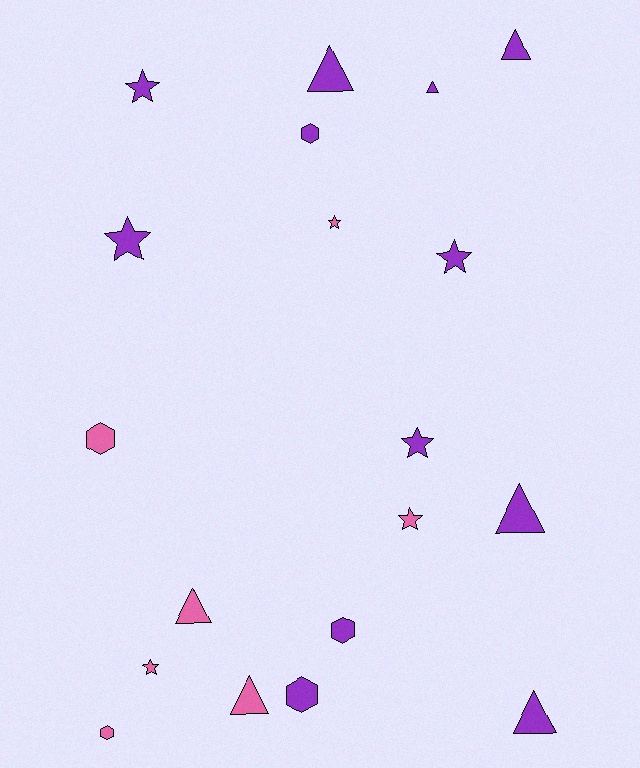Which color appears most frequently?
Purple, with 12 objects.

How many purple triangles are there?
There are 5 purple triangles.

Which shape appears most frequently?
Triangle, with 7 objects.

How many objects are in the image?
There are 19 objects.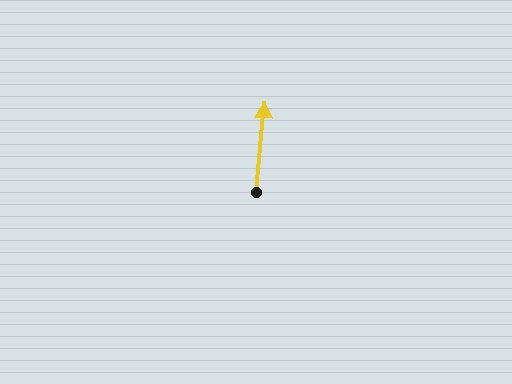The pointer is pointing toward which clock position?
Roughly 12 o'clock.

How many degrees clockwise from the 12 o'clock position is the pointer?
Approximately 5 degrees.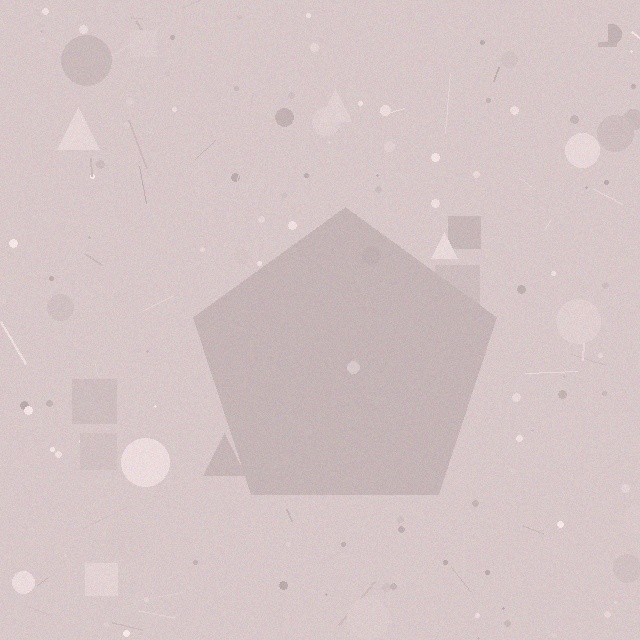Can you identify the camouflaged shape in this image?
The camouflaged shape is a pentagon.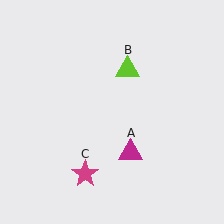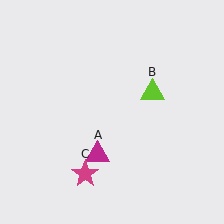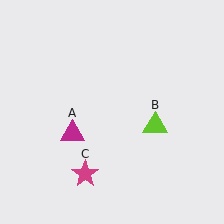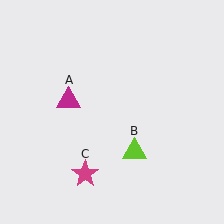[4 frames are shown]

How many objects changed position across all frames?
2 objects changed position: magenta triangle (object A), lime triangle (object B).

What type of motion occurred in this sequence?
The magenta triangle (object A), lime triangle (object B) rotated clockwise around the center of the scene.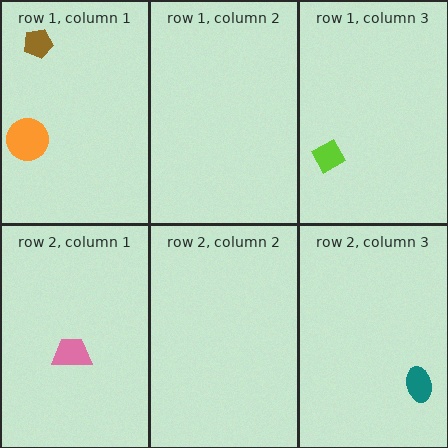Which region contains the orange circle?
The row 1, column 1 region.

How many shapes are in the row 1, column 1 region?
2.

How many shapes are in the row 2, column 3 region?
1.